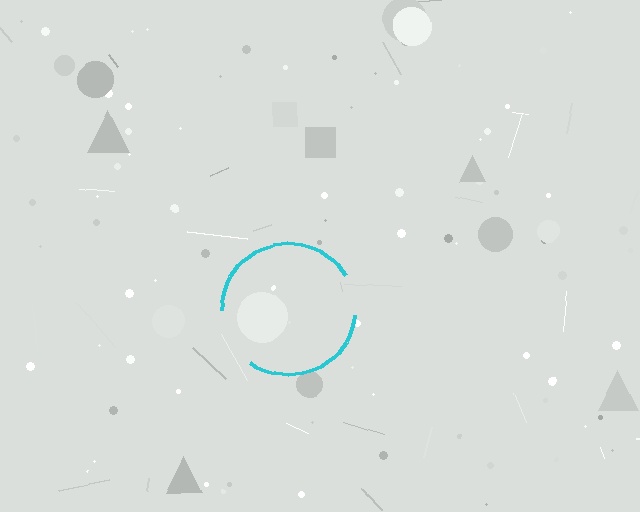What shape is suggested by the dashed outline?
The dashed outline suggests a circle.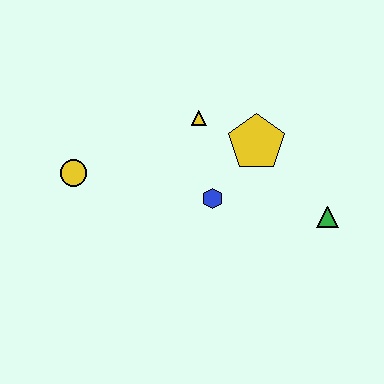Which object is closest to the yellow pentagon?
The yellow triangle is closest to the yellow pentagon.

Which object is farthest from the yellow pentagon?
The yellow circle is farthest from the yellow pentagon.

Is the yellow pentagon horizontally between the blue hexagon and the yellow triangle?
No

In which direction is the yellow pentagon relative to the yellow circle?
The yellow pentagon is to the right of the yellow circle.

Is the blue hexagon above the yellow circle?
No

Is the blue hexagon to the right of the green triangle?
No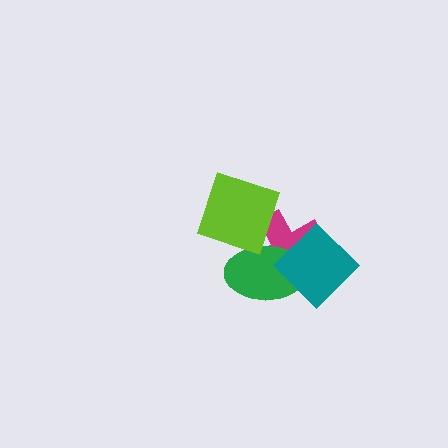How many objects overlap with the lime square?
2 objects overlap with the lime square.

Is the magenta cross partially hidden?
Yes, it is partially covered by another shape.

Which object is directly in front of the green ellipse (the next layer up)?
The teal diamond is directly in front of the green ellipse.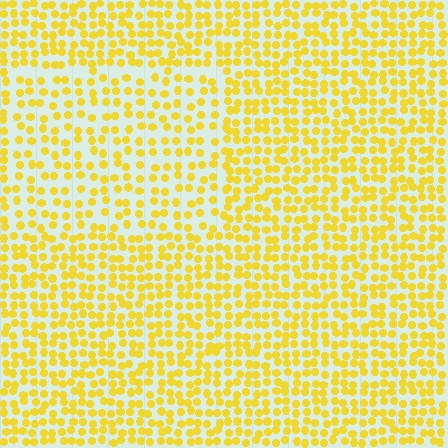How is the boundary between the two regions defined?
The boundary is defined by a change in element density (approximately 1.6x ratio). All elements are the same color, size, and shape.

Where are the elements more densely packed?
The elements are more densely packed outside the rectangle boundary.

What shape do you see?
I see a rectangle.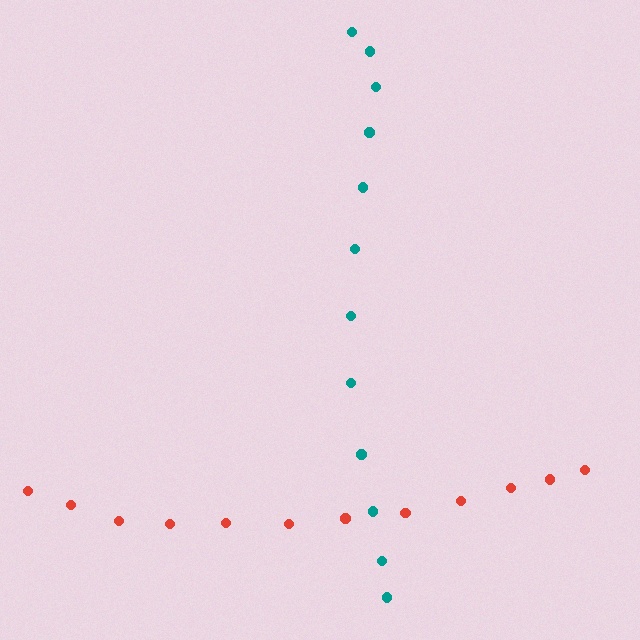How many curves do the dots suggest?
There are 2 distinct paths.